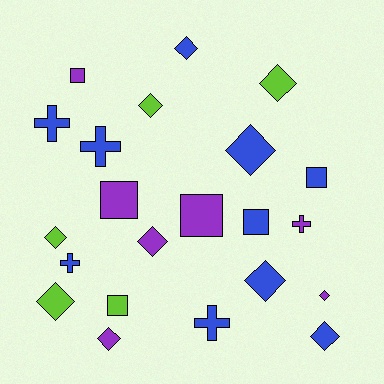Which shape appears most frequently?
Diamond, with 11 objects.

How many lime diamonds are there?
There are 4 lime diamonds.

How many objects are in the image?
There are 22 objects.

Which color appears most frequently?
Blue, with 10 objects.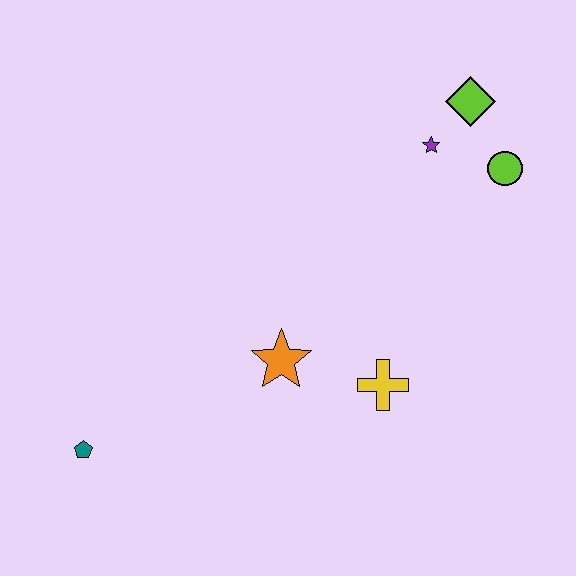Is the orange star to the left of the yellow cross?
Yes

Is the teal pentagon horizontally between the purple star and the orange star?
No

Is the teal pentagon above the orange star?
No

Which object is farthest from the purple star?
The teal pentagon is farthest from the purple star.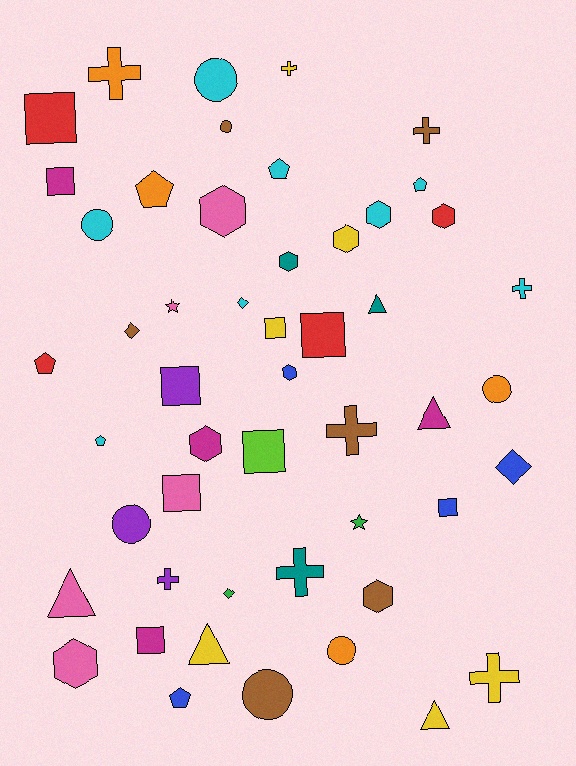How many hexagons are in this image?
There are 9 hexagons.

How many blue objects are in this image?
There are 4 blue objects.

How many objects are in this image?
There are 50 objects.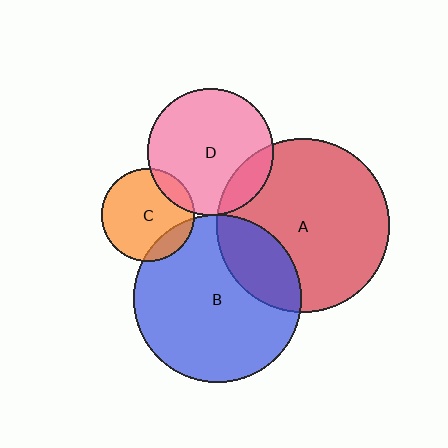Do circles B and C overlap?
Yes.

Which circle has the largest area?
Circle A (red).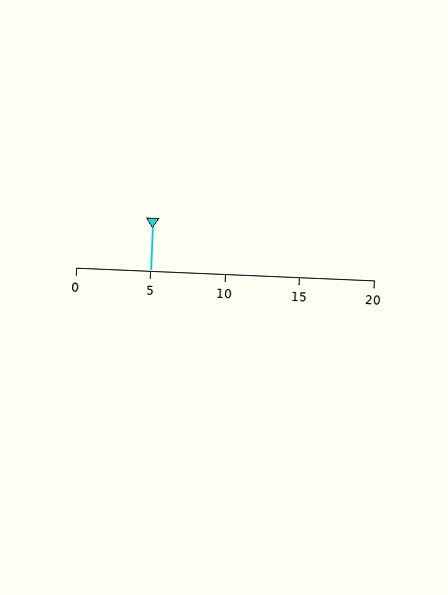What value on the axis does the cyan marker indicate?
The marker indicates approximately 5.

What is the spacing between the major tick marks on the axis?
The major ticks are spaced 5 apart.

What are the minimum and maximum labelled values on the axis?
The axis runs from 0 to 20.